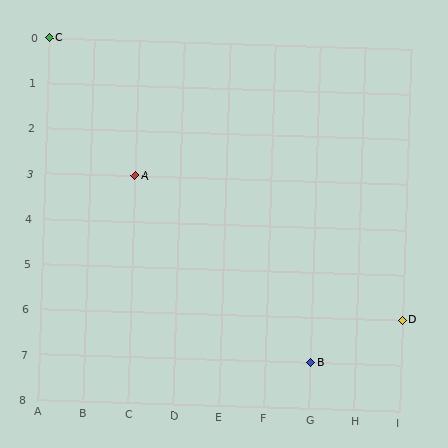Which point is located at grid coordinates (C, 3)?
Point A is at (C, 3).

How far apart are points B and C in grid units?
Points B and C are 6 columns and 7 rows apart (about 9.2 grid units diagonally).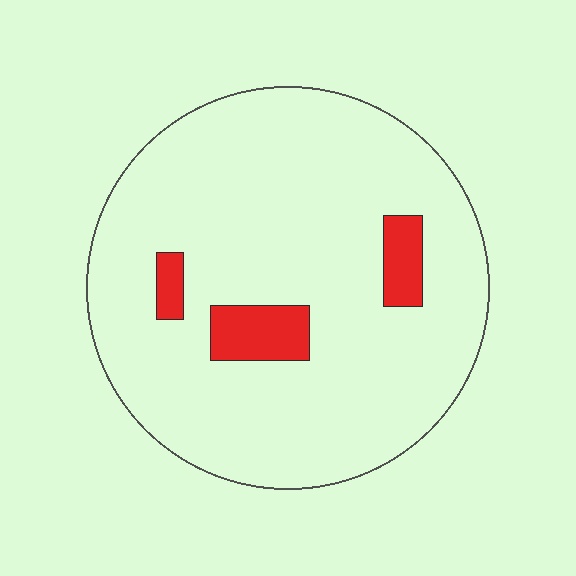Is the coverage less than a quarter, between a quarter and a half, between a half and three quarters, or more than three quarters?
Less than a quarter.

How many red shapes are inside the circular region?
3.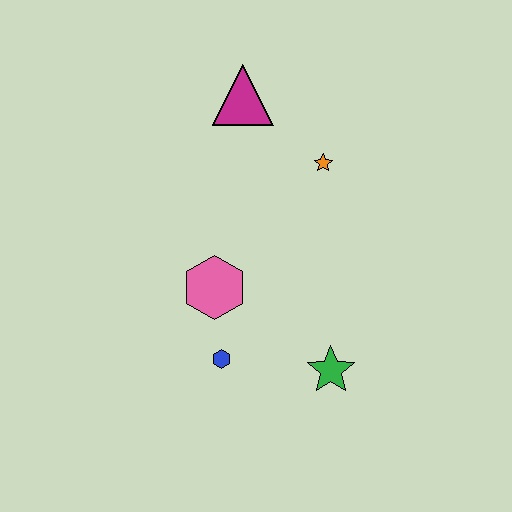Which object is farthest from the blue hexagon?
The magenta triangle is farthest from the blue hexagon.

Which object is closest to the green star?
The blue hexagon is closest to the green star.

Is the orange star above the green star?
Yes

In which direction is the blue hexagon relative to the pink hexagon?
The blue hexagon is below the pink hexagon.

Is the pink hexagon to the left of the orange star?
Yes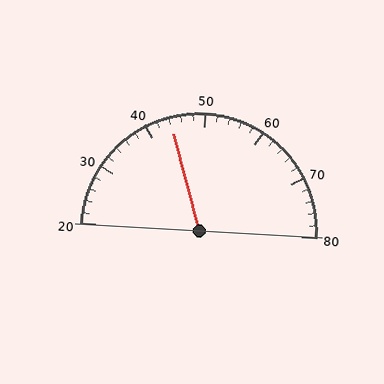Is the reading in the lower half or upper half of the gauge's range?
The reading is in the lower half of the range (20 to 80).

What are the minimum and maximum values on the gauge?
The gauge ranges from 20 to 80.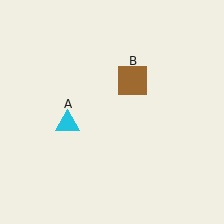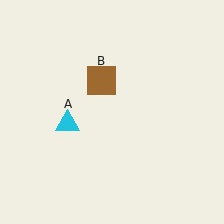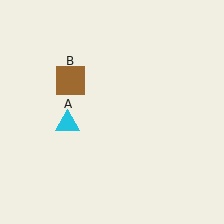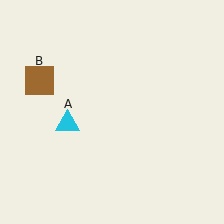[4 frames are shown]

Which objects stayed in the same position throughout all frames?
Cyan triangle (object A) remained stationary.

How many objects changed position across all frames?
1 object changed position: brown square (object B).